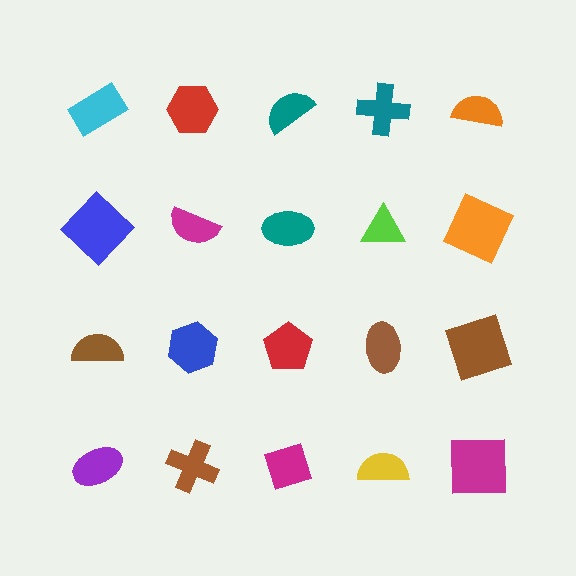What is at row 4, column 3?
A magenta diamond.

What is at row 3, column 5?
A brown square.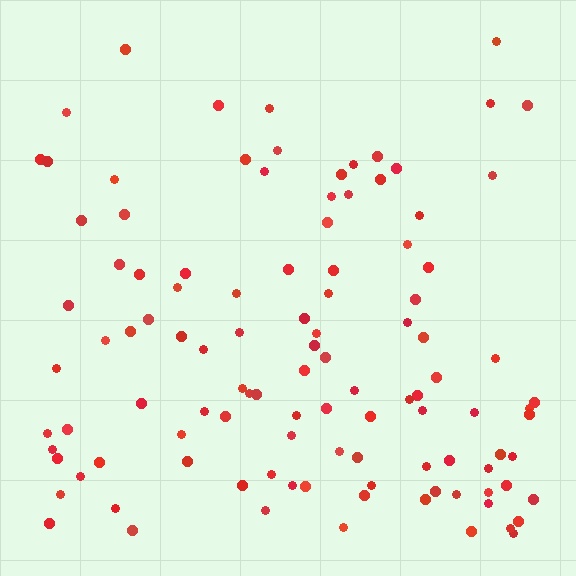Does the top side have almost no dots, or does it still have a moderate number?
Still a moderate number, just noticeably fewer than the bottom.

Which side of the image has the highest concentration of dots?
The bottom.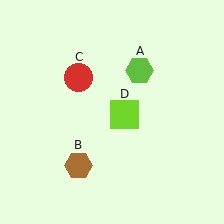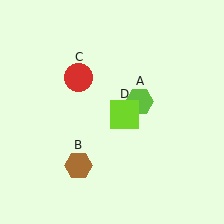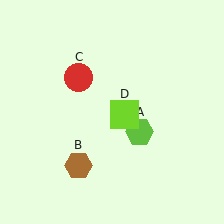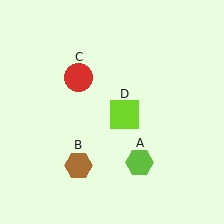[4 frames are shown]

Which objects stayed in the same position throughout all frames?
Brown hexagon (object B) and red circle (object C) and lime square (object D) remained stationary.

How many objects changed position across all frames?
1 object changed position: lime hexagon (object A).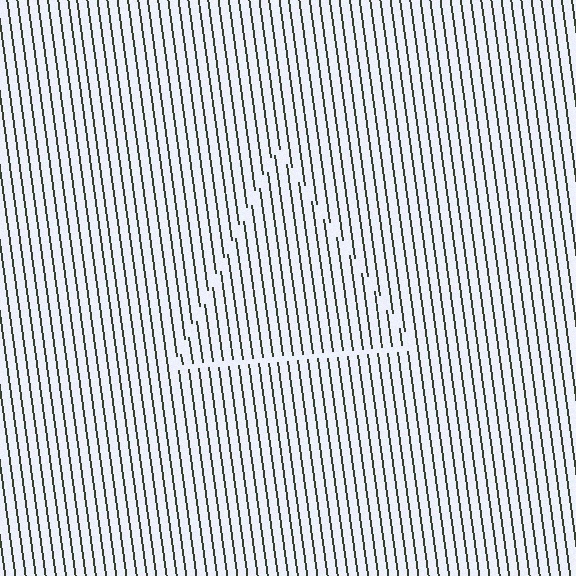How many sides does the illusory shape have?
3 sides — the line-ends trace a triangle.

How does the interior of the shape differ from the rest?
The interior of the shape contains the same grating, shifted by half a period — the contour is defined by the phase discontinuity where line-ends from the inner and outer gratings abut.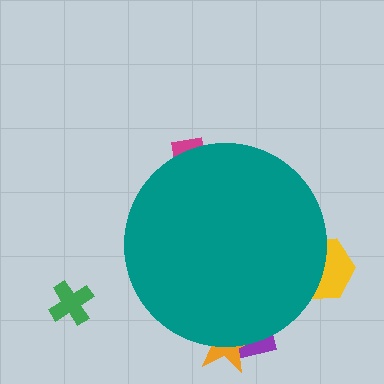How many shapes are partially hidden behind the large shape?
4 shapes are partially hidden.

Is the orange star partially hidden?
Yes, the orange star is partially hidden behind the teal circle.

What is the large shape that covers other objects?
A teal circle.